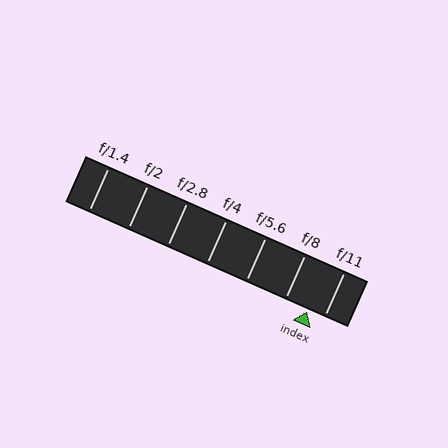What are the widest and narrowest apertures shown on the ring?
The widest aperture shown is f/1.4 and the narrowest is f/11.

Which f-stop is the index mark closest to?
The index mark is closest to f/11.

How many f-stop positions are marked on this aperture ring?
There are 7 f-stop positions marked.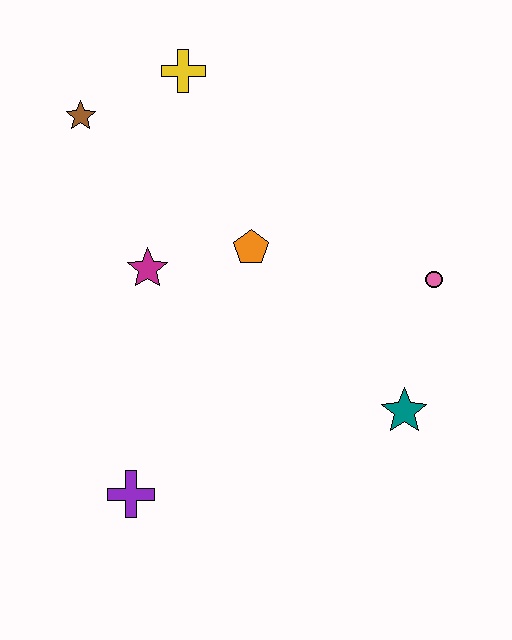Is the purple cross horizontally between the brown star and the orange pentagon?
Yes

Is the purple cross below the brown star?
Yes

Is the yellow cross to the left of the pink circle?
Yes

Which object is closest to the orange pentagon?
The magenta star is closest to the orange pentagon.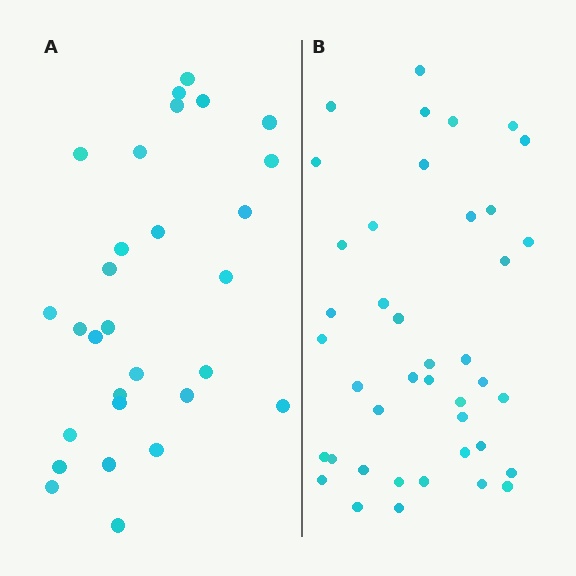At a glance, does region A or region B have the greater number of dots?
Region B (the right region) has more dots.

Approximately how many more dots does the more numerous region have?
Region B has roughly 12 or so more dots than region A.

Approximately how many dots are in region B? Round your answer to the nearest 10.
About 40 dots. (The exact count is 41, which rounds to 40.)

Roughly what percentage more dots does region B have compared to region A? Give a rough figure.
About 40% more.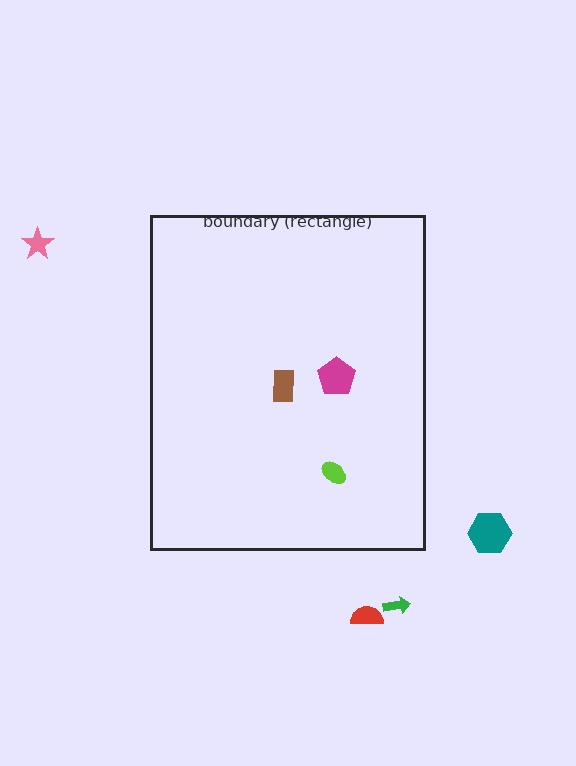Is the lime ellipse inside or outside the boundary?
Inside.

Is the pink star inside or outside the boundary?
Outside.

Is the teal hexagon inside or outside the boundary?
Outside.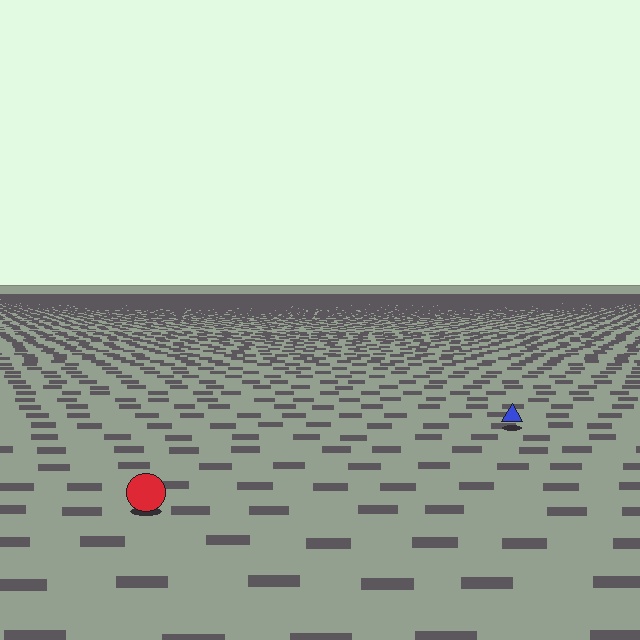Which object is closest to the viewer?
The red circle is closest. The texture marks near it are larger and more spread out.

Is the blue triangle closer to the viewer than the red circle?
No. The red circle is closer — you can tell from the texture gradient: the ground texture is coarser near it.